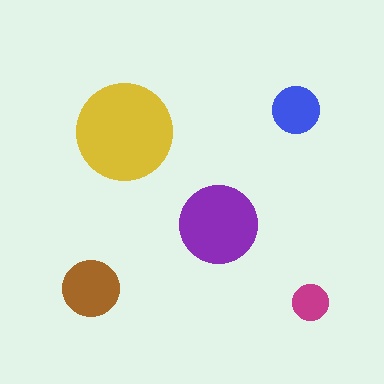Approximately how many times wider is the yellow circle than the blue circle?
About 2 times wider.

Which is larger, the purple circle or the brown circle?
The purple one.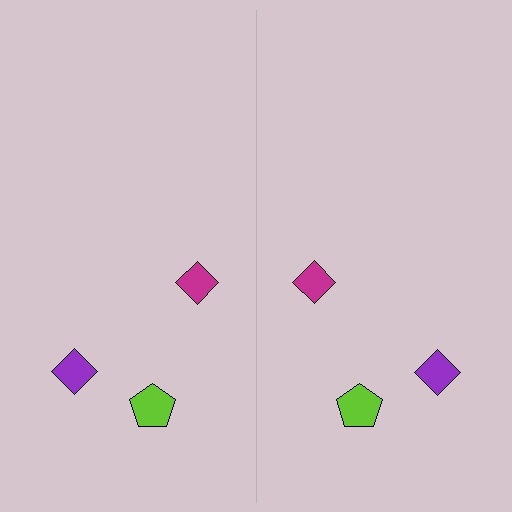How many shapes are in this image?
There are 6 shapes in this image.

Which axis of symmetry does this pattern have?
The pattern has a vertical axis of symmetry running through the center of the image.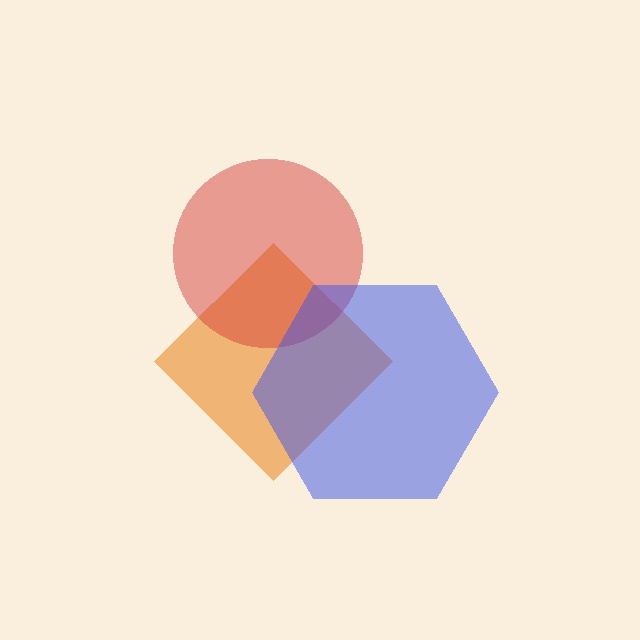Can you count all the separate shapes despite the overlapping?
Yes, there are 3 separate shapes.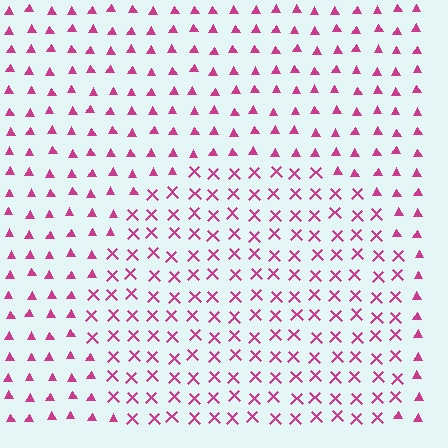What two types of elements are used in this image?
The image uses X marks inside the circle region and triangles outside it.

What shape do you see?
I see a circle.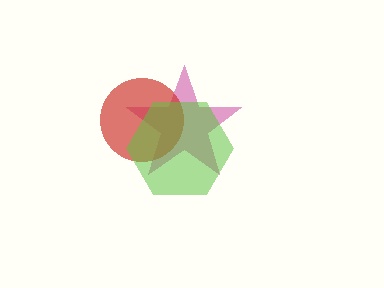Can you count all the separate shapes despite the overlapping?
Yes, there are 3 separate shapes.